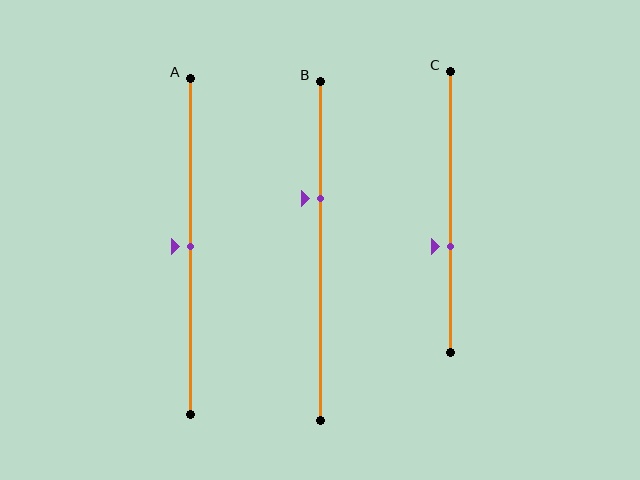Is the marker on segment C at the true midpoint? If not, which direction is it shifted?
No, the marker on segment C is shifted downward by about 12% of the segment length.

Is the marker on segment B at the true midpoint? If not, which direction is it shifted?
No, the marker on segment B is shifted upward by about 15% of the segment length.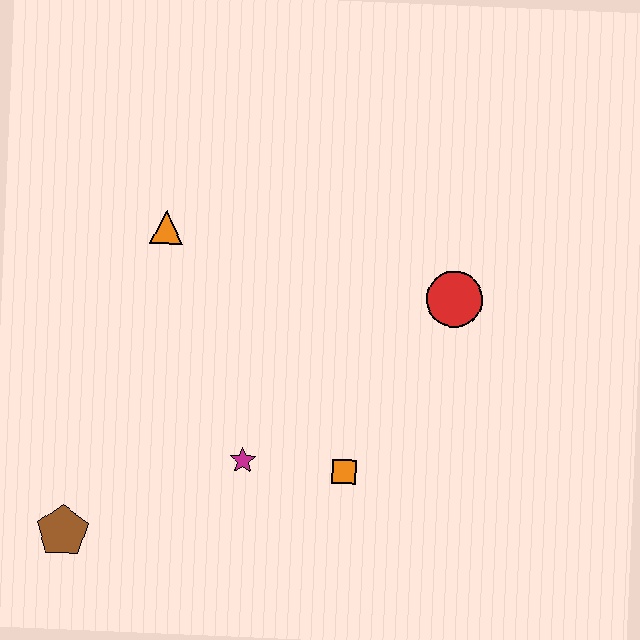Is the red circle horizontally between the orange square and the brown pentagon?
No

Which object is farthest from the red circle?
The brown pentagon is farthest from the red circle.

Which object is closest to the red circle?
The orange square is closest to the red circle.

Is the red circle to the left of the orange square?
No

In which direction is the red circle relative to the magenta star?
The red circle is to the right of the magenta star.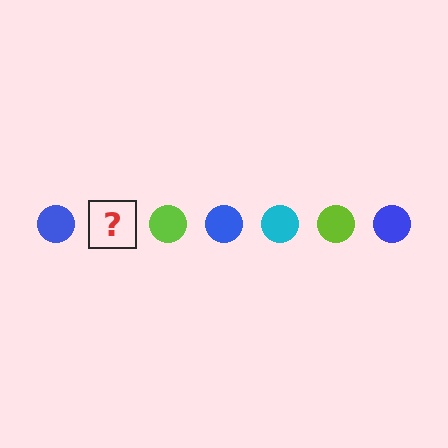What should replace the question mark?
The question mark should be replaced with a cyan circle.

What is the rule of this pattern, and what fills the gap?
The rule is that the pattern cycles through blue, cyan, lime circles. The gap should be filled with a cyan circle.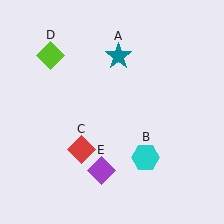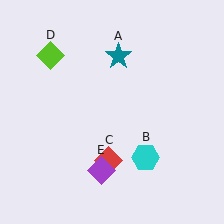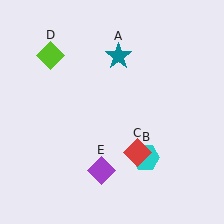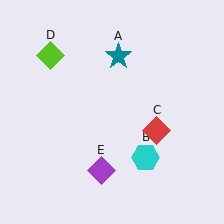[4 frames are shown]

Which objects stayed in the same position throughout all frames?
Teal star (object A) and cyan hexagon (object B) and lime diamond (object D) and purple diamond (object E) remained stationary.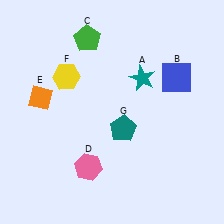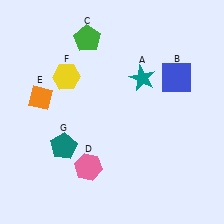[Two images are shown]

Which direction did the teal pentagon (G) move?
The teal pentagon (G) moved left.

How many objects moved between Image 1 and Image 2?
1 object moved between the two images.